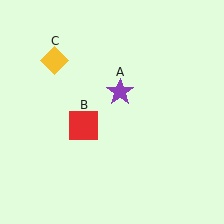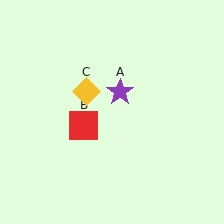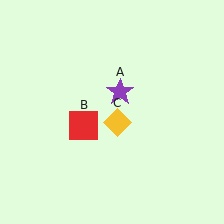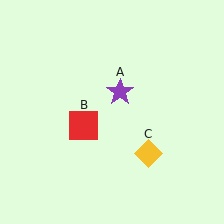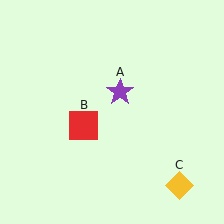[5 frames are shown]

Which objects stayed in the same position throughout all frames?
Purple star (object A) and red square (object B) remained stationary.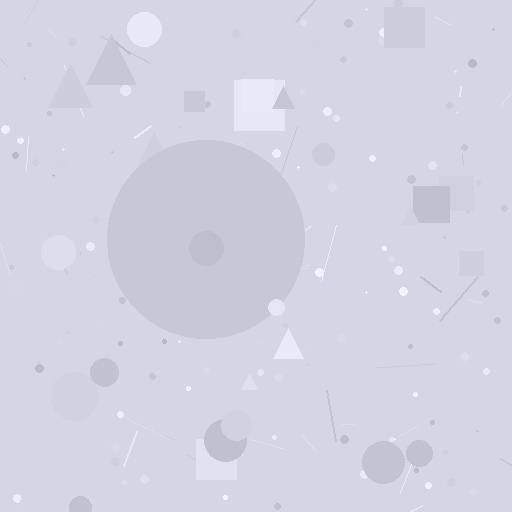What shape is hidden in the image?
A circle is hidden in the image.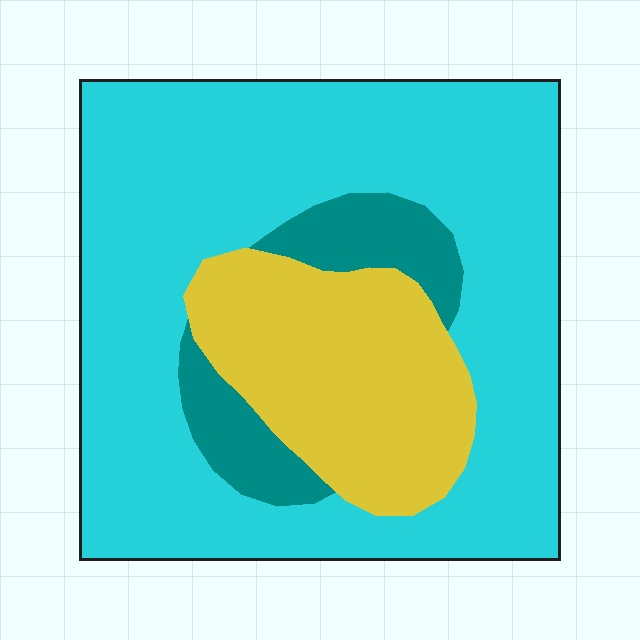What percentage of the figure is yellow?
Yellow covers roughly 20% of the figure.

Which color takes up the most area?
Cyan, at roughly 65%.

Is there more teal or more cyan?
Cyan.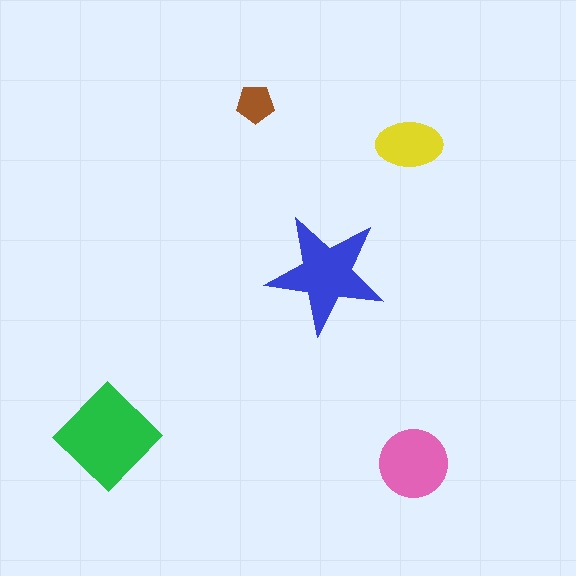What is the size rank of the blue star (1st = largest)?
2nd.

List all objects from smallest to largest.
The brown pentagon, the yellow ellipse, the pink circle, the blue star, the green diamond.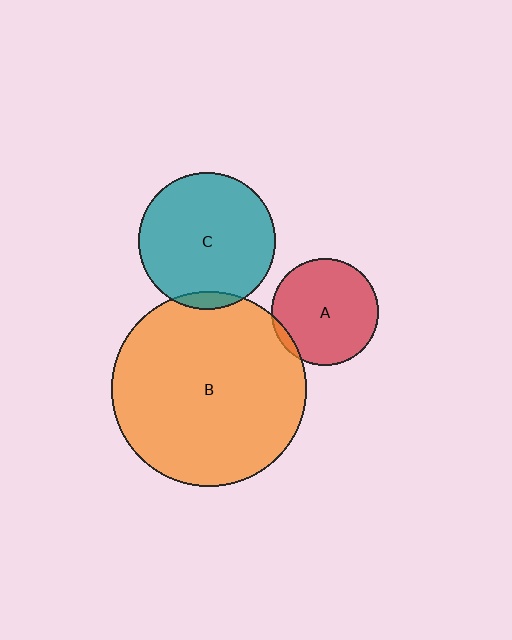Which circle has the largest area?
Circle B (orange).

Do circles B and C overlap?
Yes.